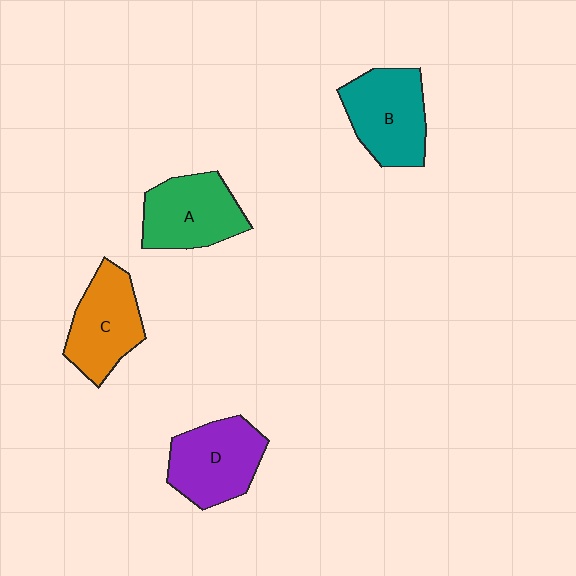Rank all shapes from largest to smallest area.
From largest to smallest: B (teal), D (purple), A (green), C (orange).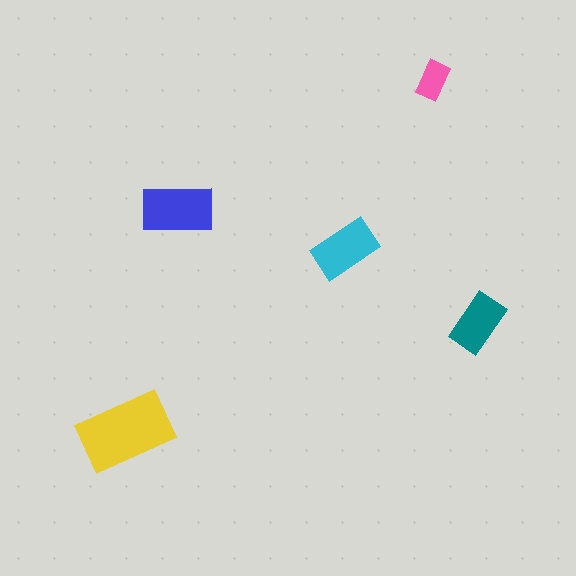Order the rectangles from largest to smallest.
the yellow one, the blue one, the cyan one, the teal one, the pink one.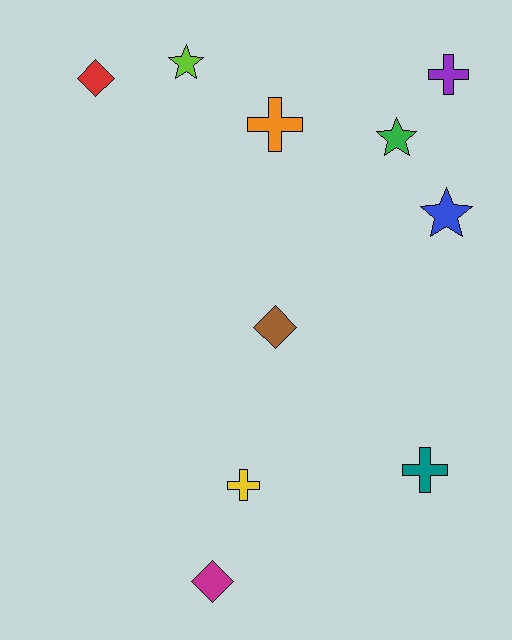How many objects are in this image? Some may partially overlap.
There are 10 objects.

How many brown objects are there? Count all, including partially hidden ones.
There is 1 brown object.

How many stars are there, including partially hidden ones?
There are 3 stars.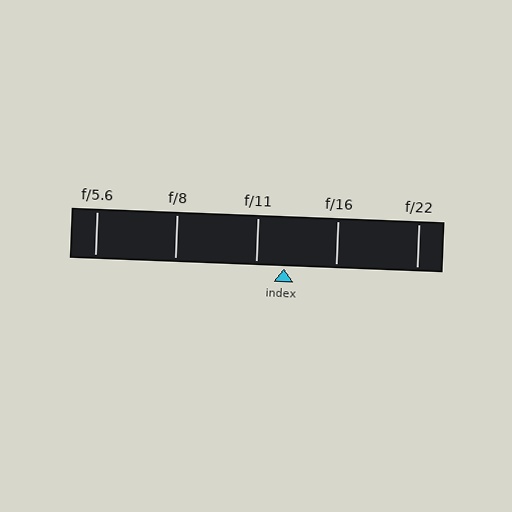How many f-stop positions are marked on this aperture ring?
There are 5 f-stop positions marked.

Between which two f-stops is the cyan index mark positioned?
The index mark is between f/11 and f/16.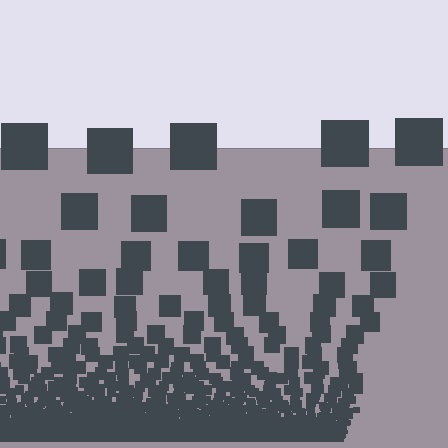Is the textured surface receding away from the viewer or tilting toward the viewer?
The surface appears to tilt toward the viewer. Texture elements get larger and sparser toward the top.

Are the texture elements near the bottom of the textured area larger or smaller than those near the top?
Smaller. The gradient is inverted — elements near the bottom are smaller and denser.